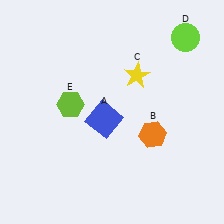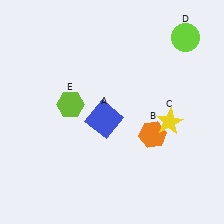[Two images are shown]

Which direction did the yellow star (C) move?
The yellow star (C) moved down.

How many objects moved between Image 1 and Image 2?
1 object moved between the two images.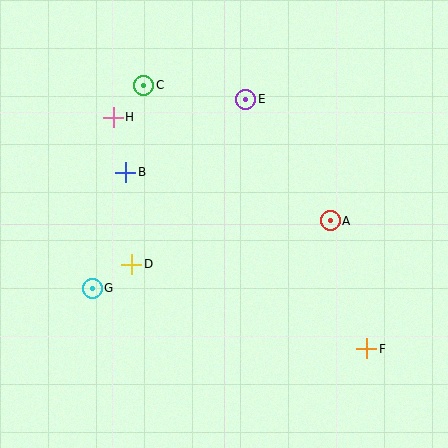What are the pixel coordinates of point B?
Point B is at (126, 172).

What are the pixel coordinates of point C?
Point C is at (144, 85).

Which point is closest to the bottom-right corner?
Point F is closest to the bottom-right corner.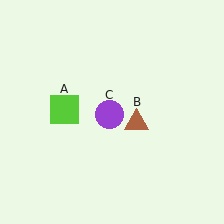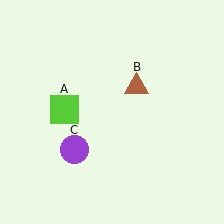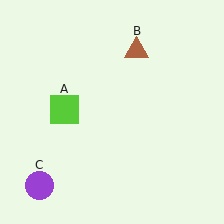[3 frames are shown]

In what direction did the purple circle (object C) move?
The purple circle (object C) moved down and to the left.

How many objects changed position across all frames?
2 objects changed position: brown triangle (object B), purple circle (object C).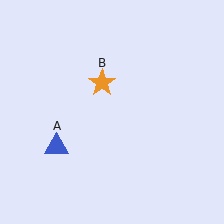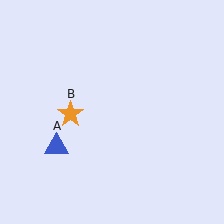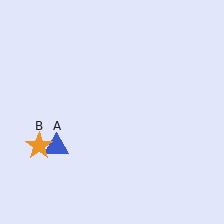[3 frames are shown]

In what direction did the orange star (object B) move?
The orange star (object B) moved down and to the left.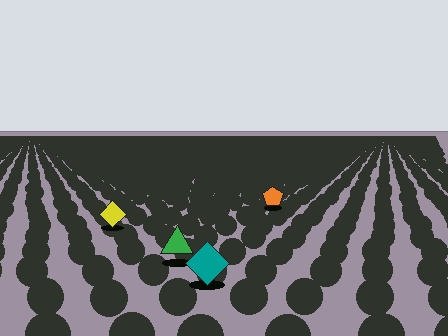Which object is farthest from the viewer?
The orange pentagon is farthest from the viewer. It appears smaller and the ground texture around it is denser.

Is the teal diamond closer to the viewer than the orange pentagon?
Yes. The teal diamond is closer — you can tell from the texture gradient: the ground texture is coarser near it.